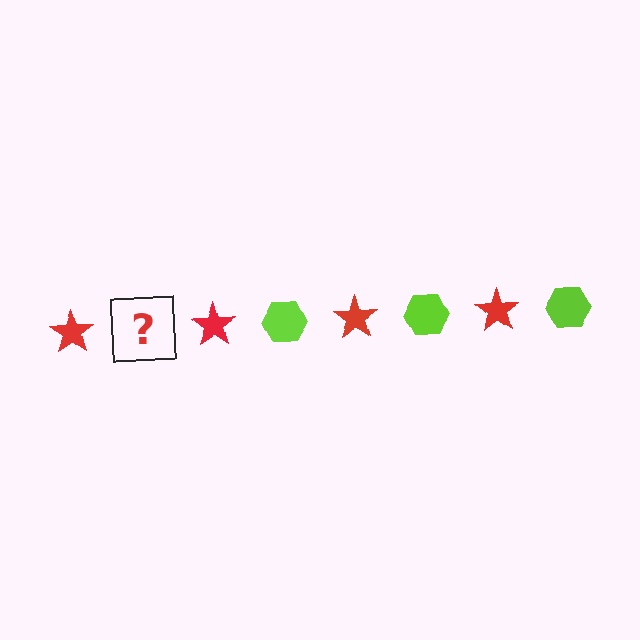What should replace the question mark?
The question mark should be replaced with a lime hexagon.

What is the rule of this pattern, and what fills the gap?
The rule is that the pattern alternates between red star and lime hexagon. The gap should be filled with a lime hexagon.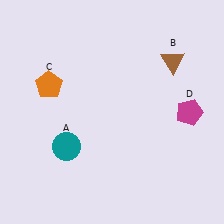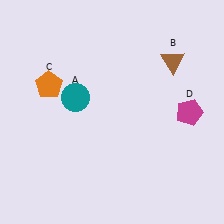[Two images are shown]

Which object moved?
The teal circle (A) moved up.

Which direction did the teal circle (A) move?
The teal circle (A) moved up.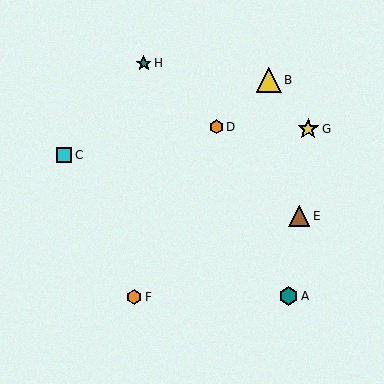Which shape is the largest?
The yellow triangle (labeled B) is the largest.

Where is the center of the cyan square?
The center of the cyan square is at (64, 155).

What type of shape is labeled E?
Shape E is a brown triangle.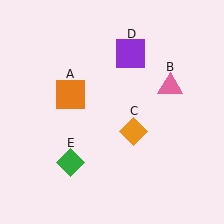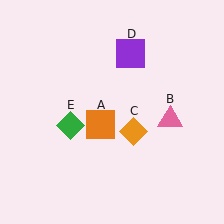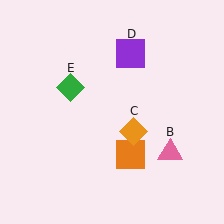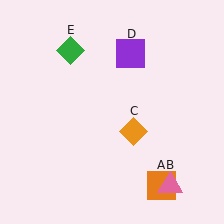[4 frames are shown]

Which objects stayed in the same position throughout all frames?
Orange diamond (object C) and purple square (object D) remained stationary.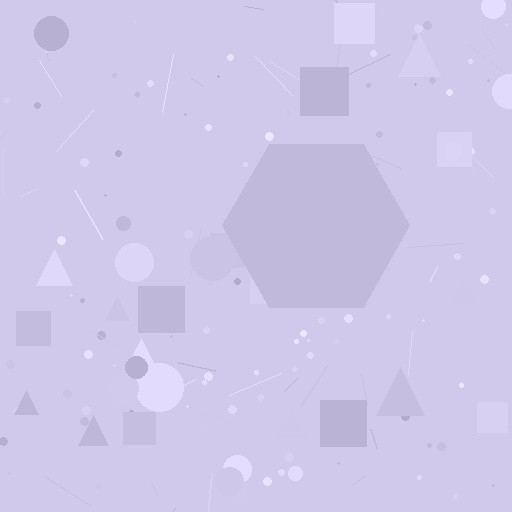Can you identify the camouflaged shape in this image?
The camouflaged shape is a hexagon.